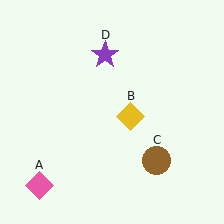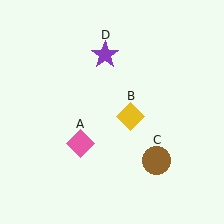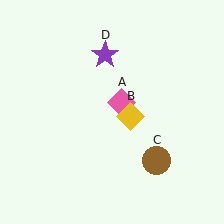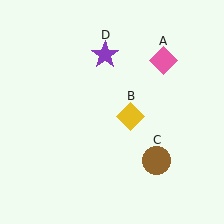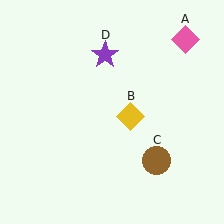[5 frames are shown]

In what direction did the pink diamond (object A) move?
The pink diamond (object A) moved up and to the right.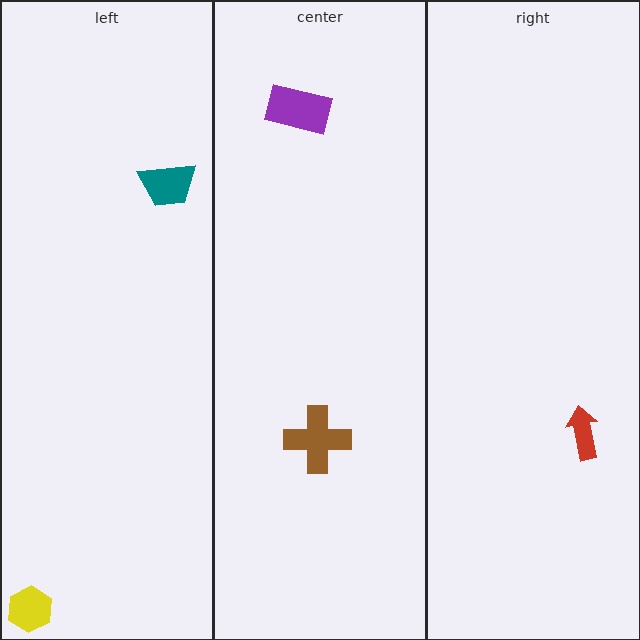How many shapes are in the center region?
2.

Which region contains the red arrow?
The right region.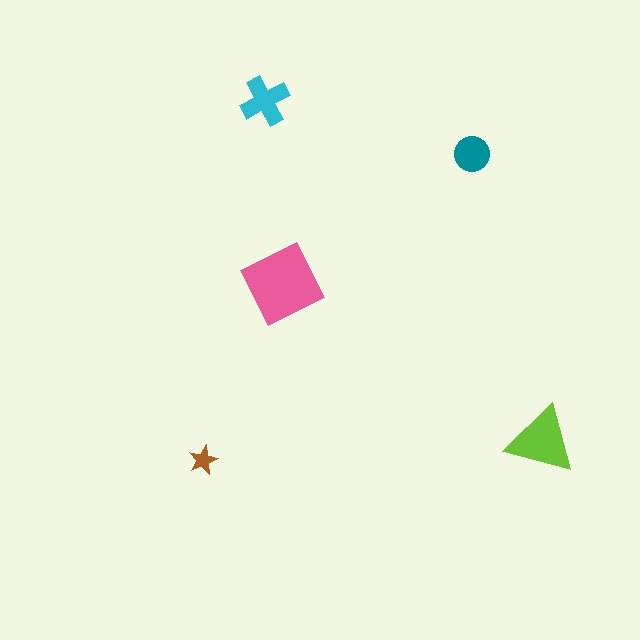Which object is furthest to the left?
The brown star is leftmost.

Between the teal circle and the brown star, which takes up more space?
The teal circle.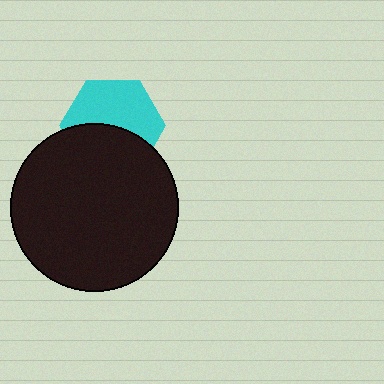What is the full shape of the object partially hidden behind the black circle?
The partially hidden object is a cyan hexagon.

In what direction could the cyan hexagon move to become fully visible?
The cyan hexagon could move up. That would shift it out from behind the black circle entirely.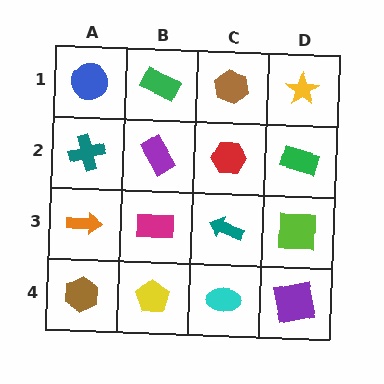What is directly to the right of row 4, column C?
A purple square.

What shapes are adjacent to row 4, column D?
A lime square (row 3, column D), a cyan ellipse (row 4, column C).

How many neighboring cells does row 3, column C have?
4.